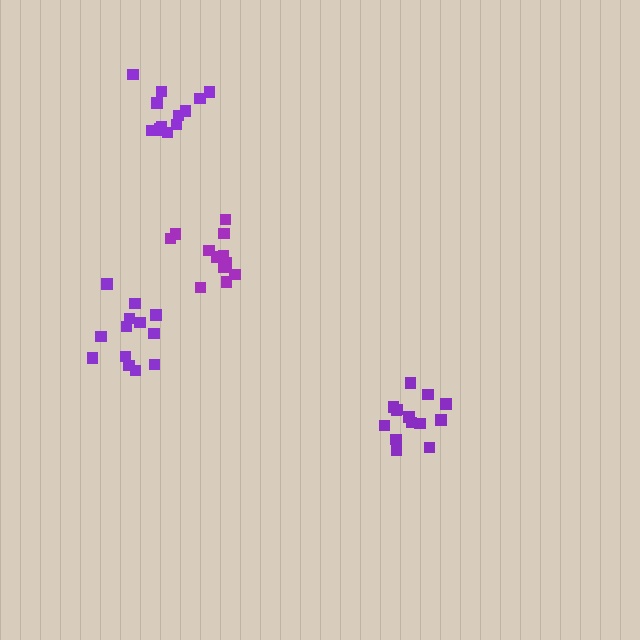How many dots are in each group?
Group 1: 13 dots, Group 2: 14 dots, Group 3: 12 dots, Group 4: 13 dots (52 total).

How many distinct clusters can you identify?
There are 4 distinct clusters.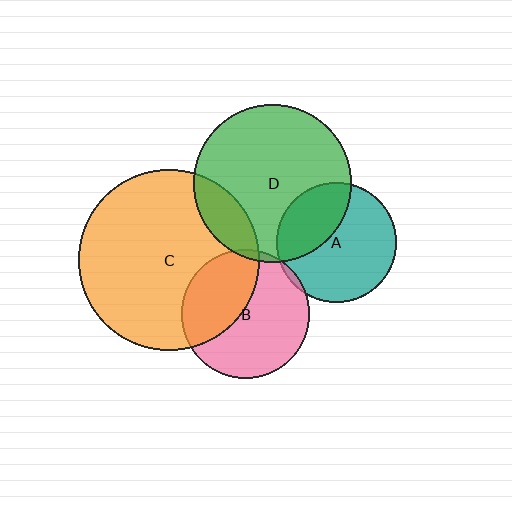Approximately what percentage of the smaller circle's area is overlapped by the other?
Approximately 40%.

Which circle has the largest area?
Circle C (orange).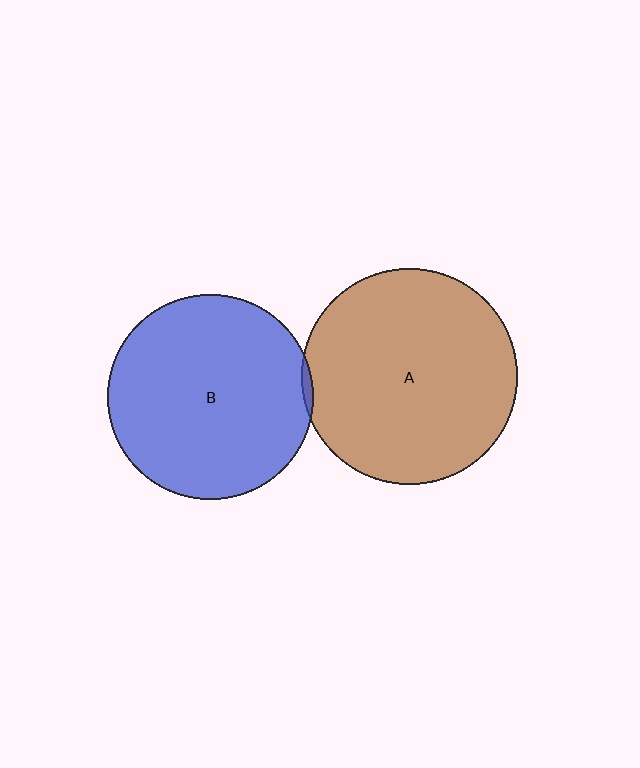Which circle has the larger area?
Circle A (brown).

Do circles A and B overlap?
Yes.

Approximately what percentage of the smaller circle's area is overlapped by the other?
Approximately 5%.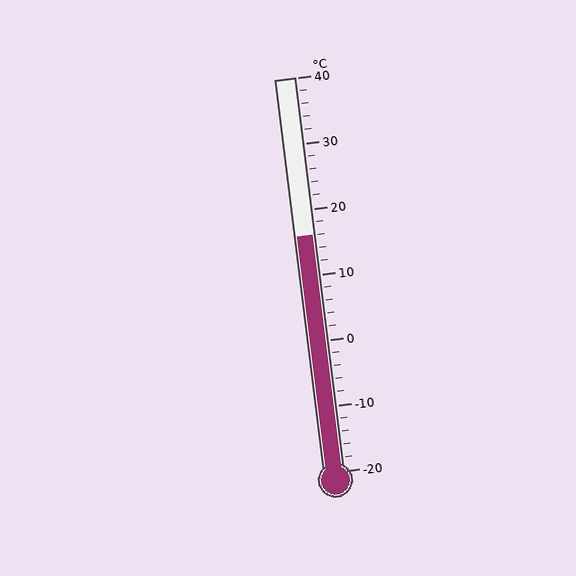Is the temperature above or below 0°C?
The temperature is above 0°C.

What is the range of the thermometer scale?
The thermometer scale ranges from -20°C to 40°C.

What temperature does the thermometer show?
The thermometer shows approximately 16°C.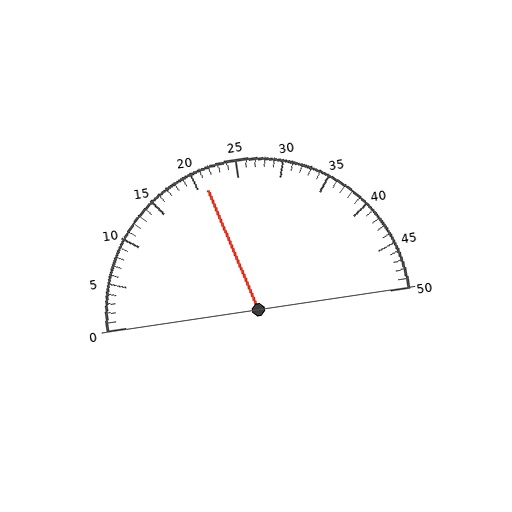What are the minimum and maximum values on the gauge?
The gauge ranges from 0 to 50.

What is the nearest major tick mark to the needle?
The nearest major tick mark is 20.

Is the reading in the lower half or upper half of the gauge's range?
The reading is in the lower half of the range (0 to 50).